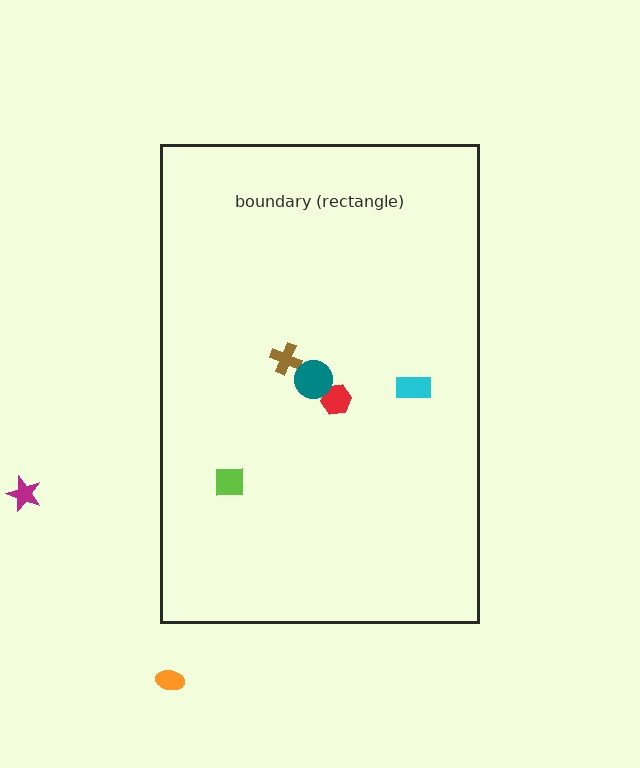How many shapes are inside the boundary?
5 inside, 2 outside.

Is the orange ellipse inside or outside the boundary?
Outside.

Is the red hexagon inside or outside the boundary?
Inside.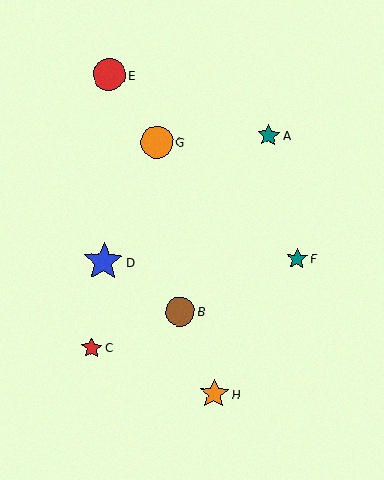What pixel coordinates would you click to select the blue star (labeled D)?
Click at (103, 262) to select the blue star D.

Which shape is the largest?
The blue star (labeled D) is the largest.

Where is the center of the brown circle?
The center of the brown circle is at (180, 312).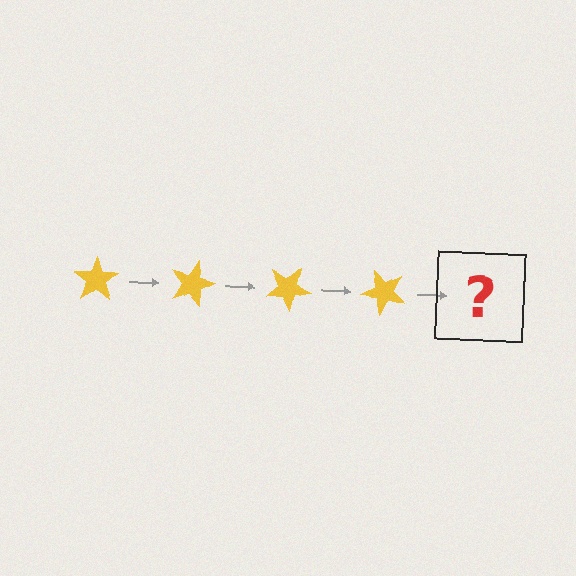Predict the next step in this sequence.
The next step is a yellow star rotated 60 degrees.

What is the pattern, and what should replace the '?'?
The pattern is that the star rotates 15 degrees each step. The '?' should be a yellow star rotated 60 degrees.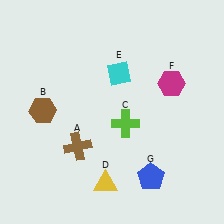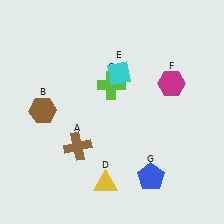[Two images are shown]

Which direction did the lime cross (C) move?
The lime cross (C) moved up.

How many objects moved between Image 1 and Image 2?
1 object moved between the two images.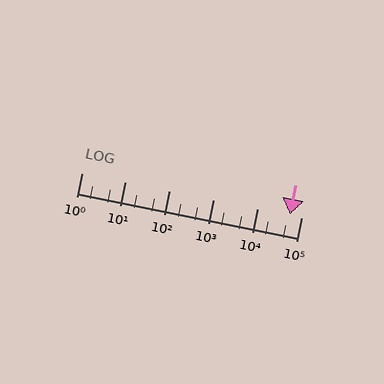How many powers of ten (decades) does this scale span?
The scale spans 5 decades, from 1 to 100000.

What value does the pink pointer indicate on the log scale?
The pointer indicates approximately 54000.